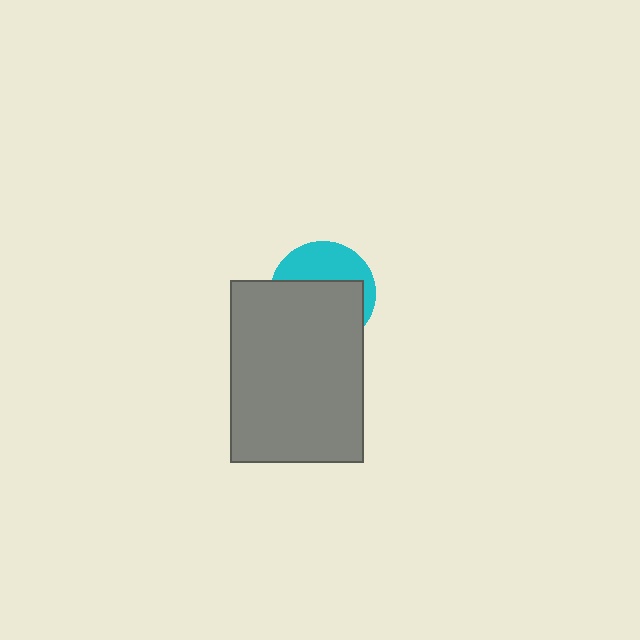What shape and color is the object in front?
The object in front is a gray rectangle.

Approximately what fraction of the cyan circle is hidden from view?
Roughly 62% of the cyan circle is hidden behind the gray rectangle.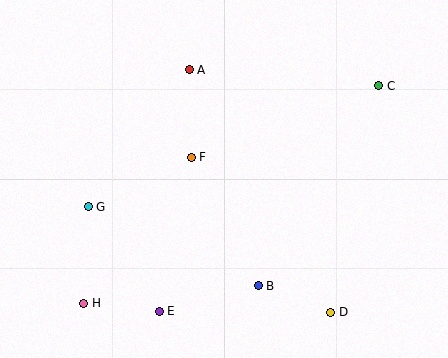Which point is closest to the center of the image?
Point F at (191, 157) is closest to the center.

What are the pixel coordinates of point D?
Point D is at (331, 312).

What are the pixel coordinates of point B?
Point B is at (258, 286).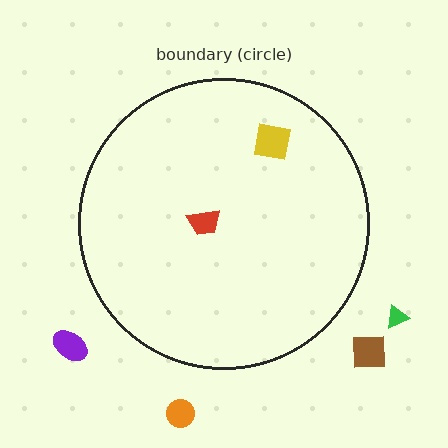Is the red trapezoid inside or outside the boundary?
Inside.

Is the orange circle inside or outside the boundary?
Outside.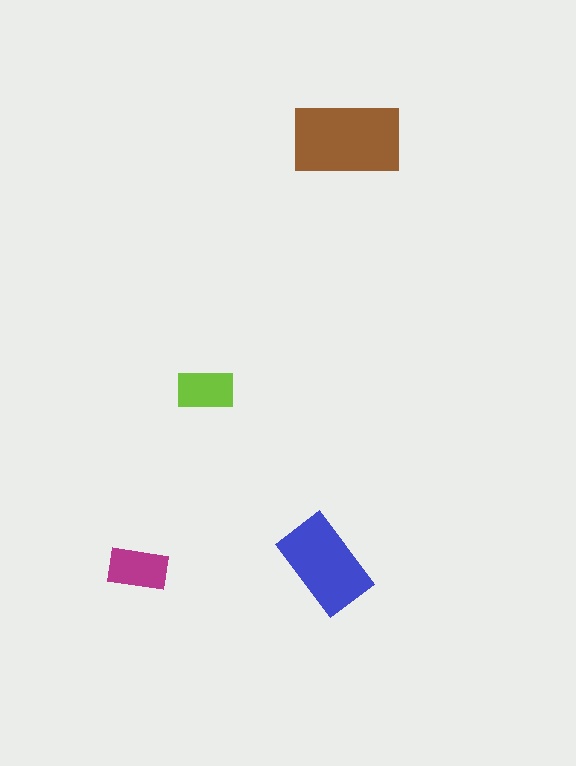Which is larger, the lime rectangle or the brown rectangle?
The brown one.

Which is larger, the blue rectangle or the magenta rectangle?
The blue one.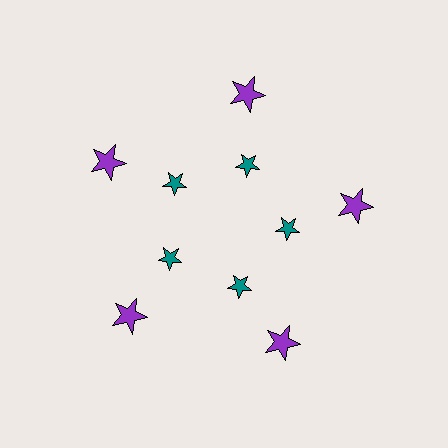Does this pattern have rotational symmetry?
Yes, this pattern has 5-fold rotational symmetry. It looks the same after rotating 72 degrees around the center.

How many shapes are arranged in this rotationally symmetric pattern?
There are 10 shapes, arranged in 5 groups of 2.